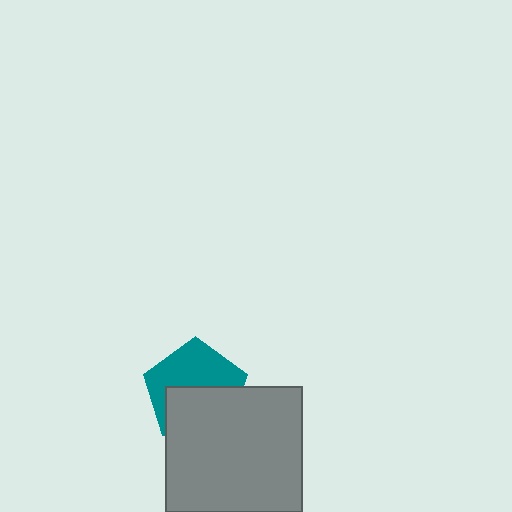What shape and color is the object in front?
The object in front is a gray rectangle.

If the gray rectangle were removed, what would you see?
You would see the complete teal pentagon.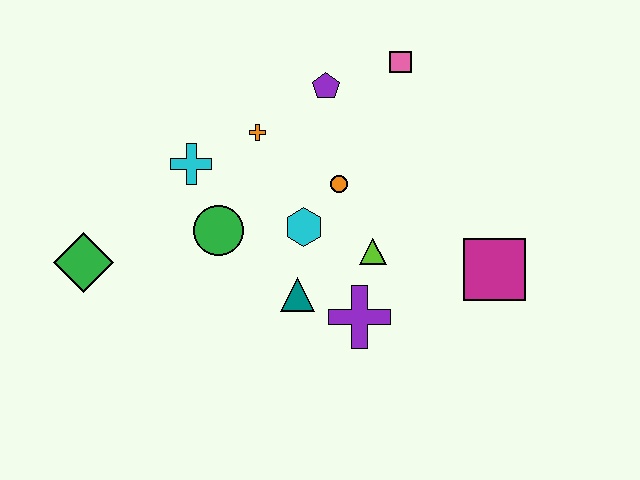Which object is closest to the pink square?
The purple pentagon is closest to the pink square.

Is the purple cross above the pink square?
No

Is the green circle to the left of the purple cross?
Yes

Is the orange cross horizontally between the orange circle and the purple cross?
No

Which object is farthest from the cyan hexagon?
The green diamond is farthest from the cyan hexagon.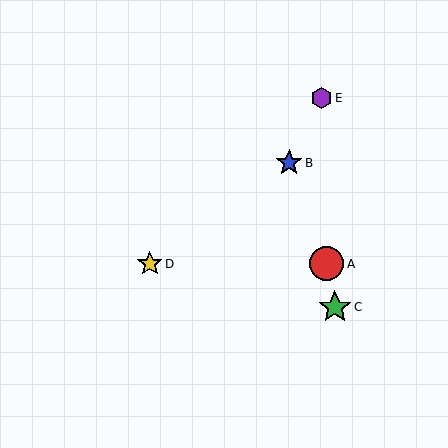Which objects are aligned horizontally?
Objects A, D are aligned horizontally.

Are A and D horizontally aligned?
Yes, both are at y≈264.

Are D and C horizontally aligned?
No, D is at y≈264 and C is at y≈307.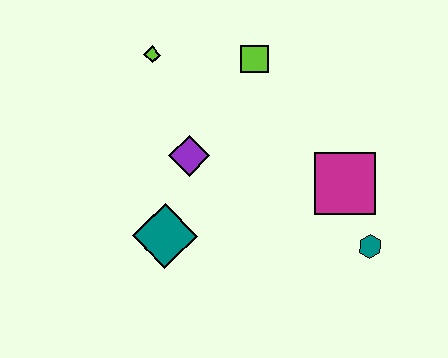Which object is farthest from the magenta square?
The lime diamond is farthest from the magenta square.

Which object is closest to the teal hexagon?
The magenta square is closest to the teal hexagon.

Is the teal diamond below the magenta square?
Yes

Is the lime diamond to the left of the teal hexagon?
Yes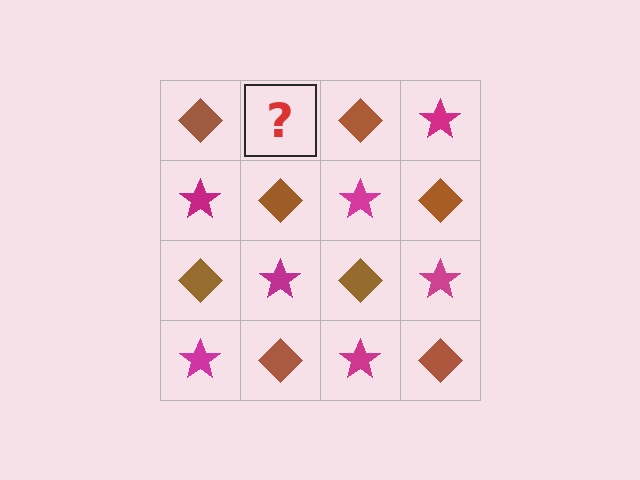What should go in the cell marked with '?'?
The missing cell should contain a magenta star.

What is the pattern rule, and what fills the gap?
The rule is that it alternates brown diamond and magenta star in a checkerboard pattern. The gap should be filled with a magenta star.